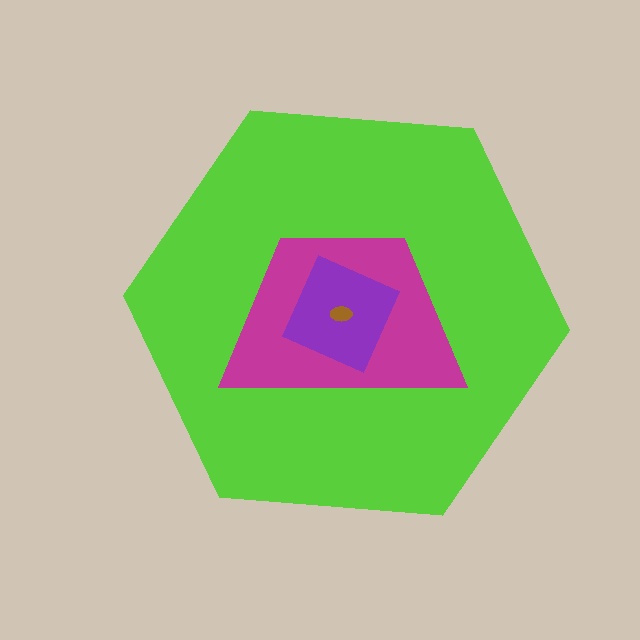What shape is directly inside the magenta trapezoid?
The purple square.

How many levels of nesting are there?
4.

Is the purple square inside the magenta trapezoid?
Yes.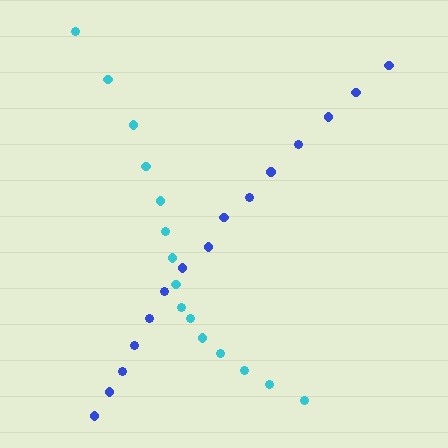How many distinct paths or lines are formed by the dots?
There are 2 distinct paths.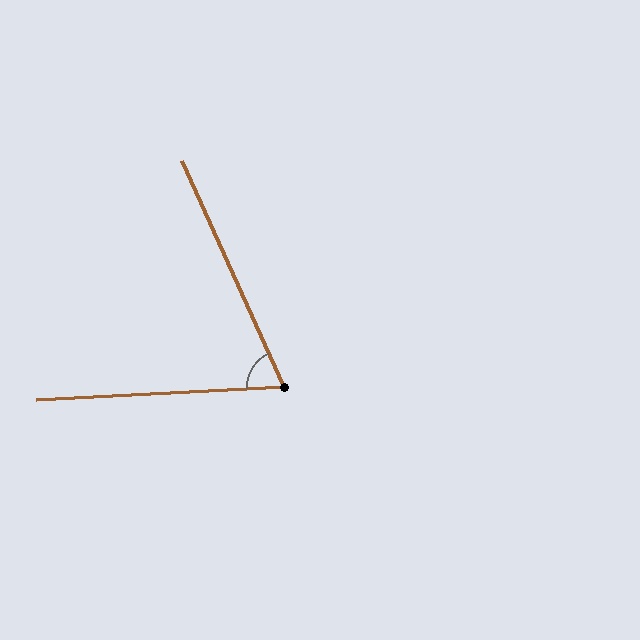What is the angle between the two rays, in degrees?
Approximately 69 degrees.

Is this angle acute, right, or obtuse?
It is acute.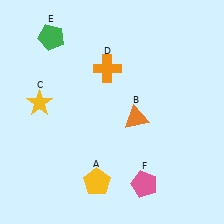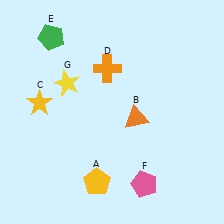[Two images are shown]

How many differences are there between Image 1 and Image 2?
There is 1 difference between the two images.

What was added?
A yellow star (G) was added in Image 2.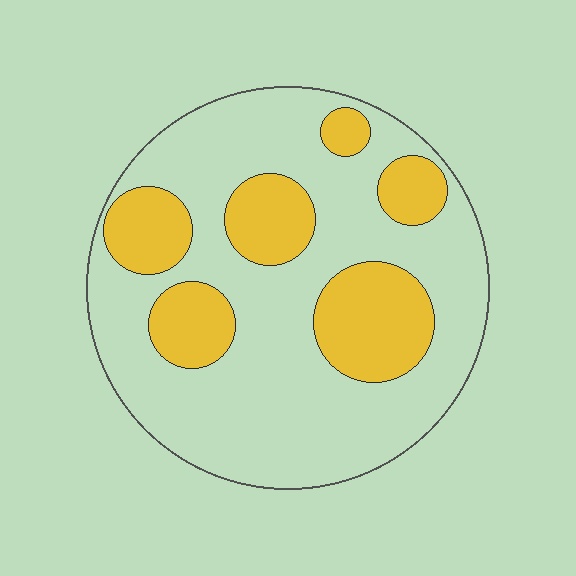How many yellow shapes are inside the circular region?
6.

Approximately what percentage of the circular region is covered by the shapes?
Approximately 30%.